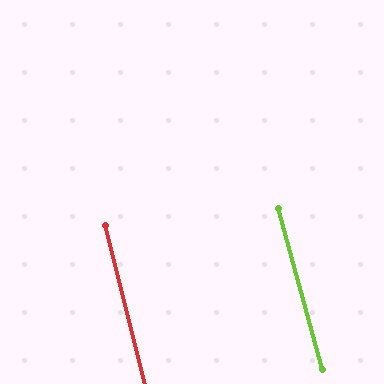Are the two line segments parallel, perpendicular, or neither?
Parallel — their directions differ by only 1.3°.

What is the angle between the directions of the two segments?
Approximately 1 degree.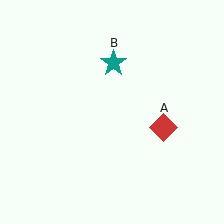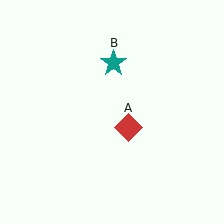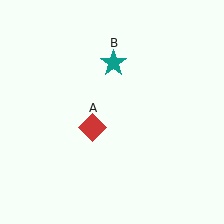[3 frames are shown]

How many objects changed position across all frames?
1 object changed position: red diamond (object A).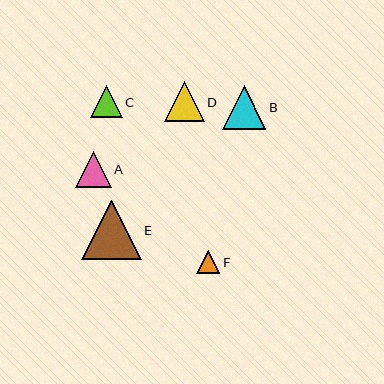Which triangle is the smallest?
Triangle F is the smallest with a size of approximately 23 pixels.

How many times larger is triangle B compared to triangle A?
Triangle B is approximately 1.2 times the size of triangle A.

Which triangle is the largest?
Triangle E is the largest with a size of approximately 59 pixels.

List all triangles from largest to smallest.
From largest to smallest: E, B, D, A, C, F.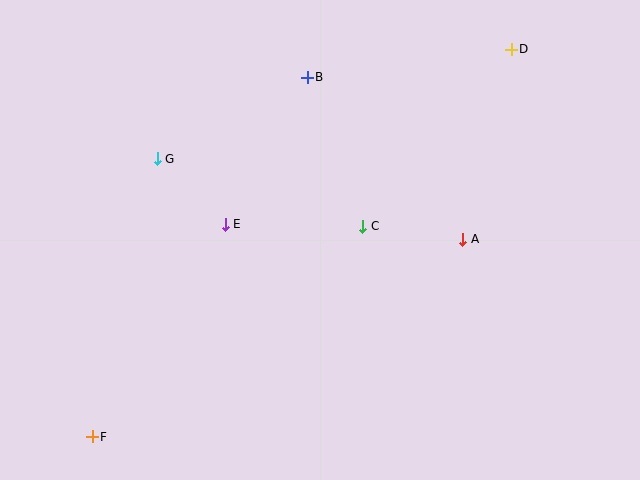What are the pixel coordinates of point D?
Point D is at (511, 49).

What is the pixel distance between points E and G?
The distance between E and G is 94 pixels.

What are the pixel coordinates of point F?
Point F is at (92, 437).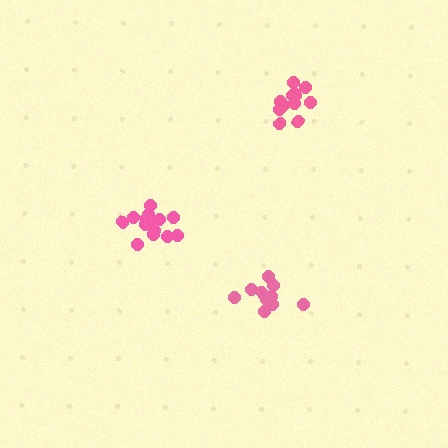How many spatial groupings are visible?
There are 3 spatial groupings.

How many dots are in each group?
Group 1: 10 dots, Group 2: 14 dots, Group 3: 12 dots (36 total).